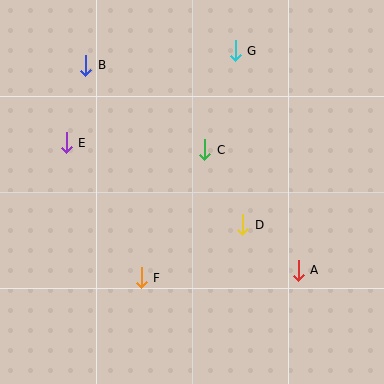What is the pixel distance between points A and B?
The distance between A and B is 296 pixels.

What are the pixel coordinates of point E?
Point E is at (66, 143).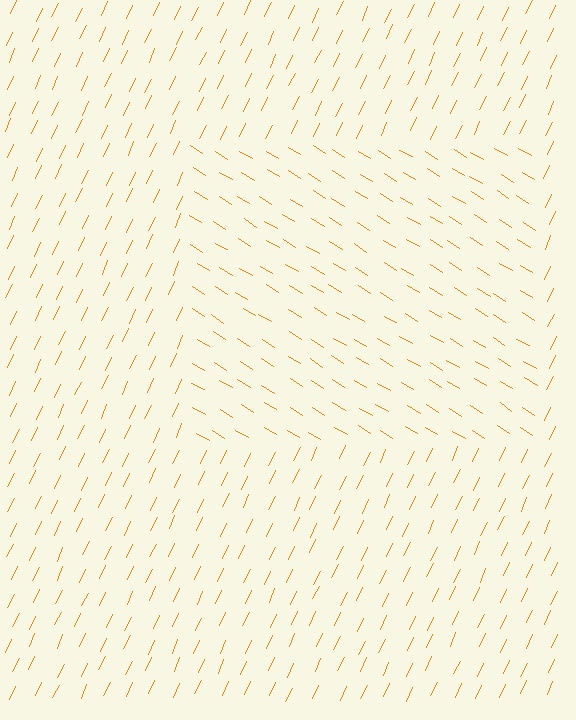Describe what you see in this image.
The image is filled with small orange line segments. A rectangle region in the image has lines oriented differently from the surrounding lines, creating a visible texture boundary.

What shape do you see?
I see a rectangle.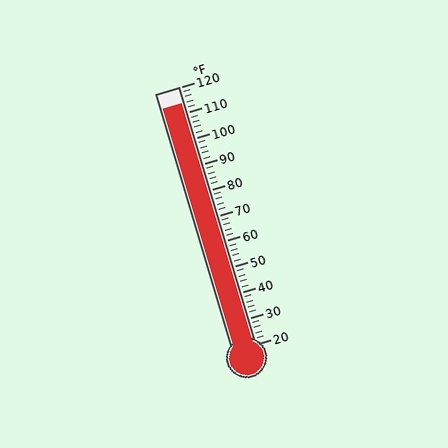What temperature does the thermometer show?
The thermometer shows approximately 114°F.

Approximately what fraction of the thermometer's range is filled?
The thermometer is filled to approximately 95% of its range.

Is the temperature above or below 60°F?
The temperature is above 60°F.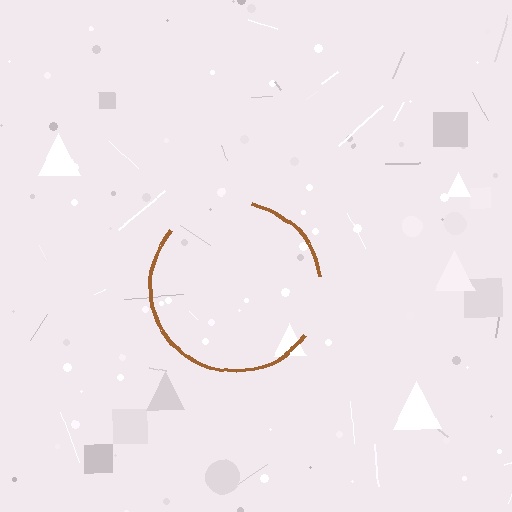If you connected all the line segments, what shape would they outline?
They would outline a circle.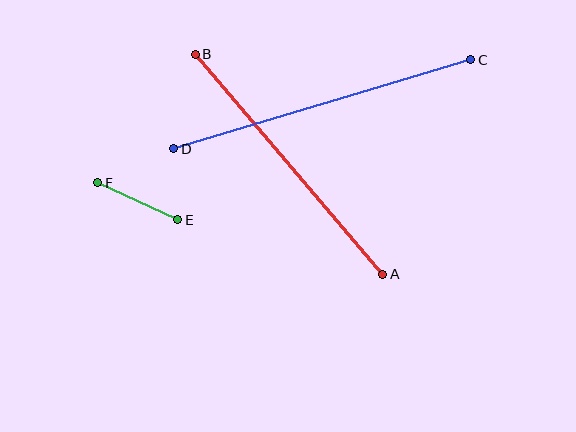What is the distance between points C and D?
The distance is approximately 310 pixels.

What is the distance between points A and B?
The distance is approximately 289 pixels.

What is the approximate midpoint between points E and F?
The midpoint is at approximately (138, 201) pixels.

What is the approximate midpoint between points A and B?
The midpoint is at approximately (289, 164) pixels.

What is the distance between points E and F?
The distance is approximately 88 pixels.